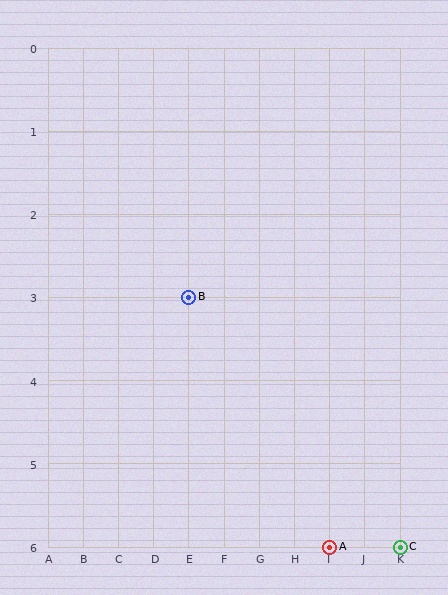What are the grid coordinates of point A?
Point A is at grid coordinates (I, 6).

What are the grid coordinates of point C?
Point C is at grid coordinates (K, 6).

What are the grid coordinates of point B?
Point B is at grid coordinates (E, 3).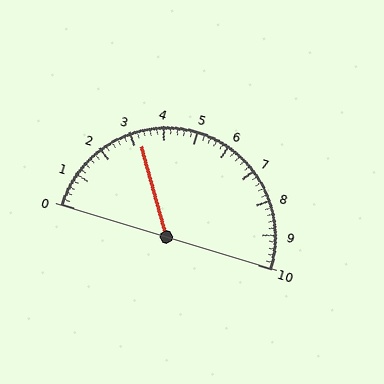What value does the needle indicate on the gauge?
The needle indicates approximately 3.2.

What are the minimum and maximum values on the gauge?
The gauge ranges from 0 to 10.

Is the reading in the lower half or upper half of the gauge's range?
The reading is in the lower half of the range (0 to 10).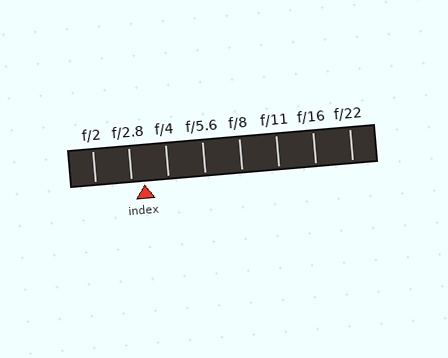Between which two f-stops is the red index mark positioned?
The index mark is between f/2.8 and f/4.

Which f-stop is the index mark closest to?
The index mark is closest to f/2.8.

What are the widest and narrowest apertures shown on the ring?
The widest aperture shown is f/2 and the narrowest is f/22.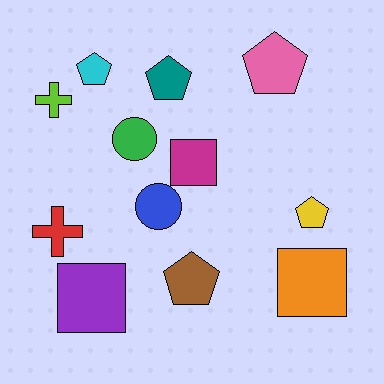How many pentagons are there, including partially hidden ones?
There are 5 pentagons.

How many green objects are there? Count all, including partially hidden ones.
There is 1 green object.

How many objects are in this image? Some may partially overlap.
There are 12 objects.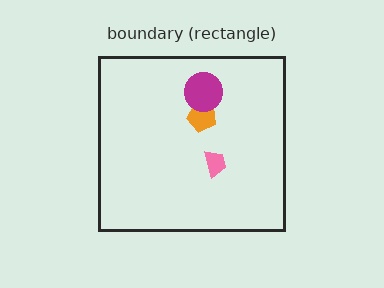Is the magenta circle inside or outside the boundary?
Inside.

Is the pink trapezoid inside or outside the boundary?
Inside.